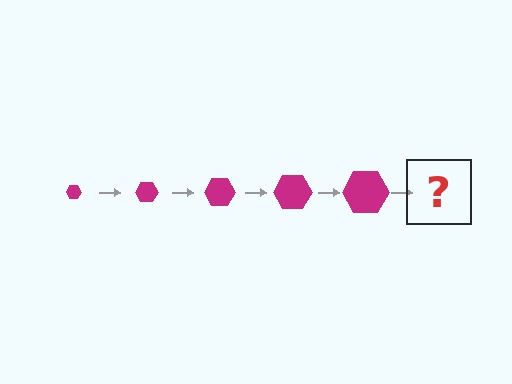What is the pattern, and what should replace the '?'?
The pattern is that the hexagon gets progressively larger each step. The '?' should be a magenta hexagon, larger than the previous one.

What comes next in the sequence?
The next element should be a magenta hexagon, larger than the previous one.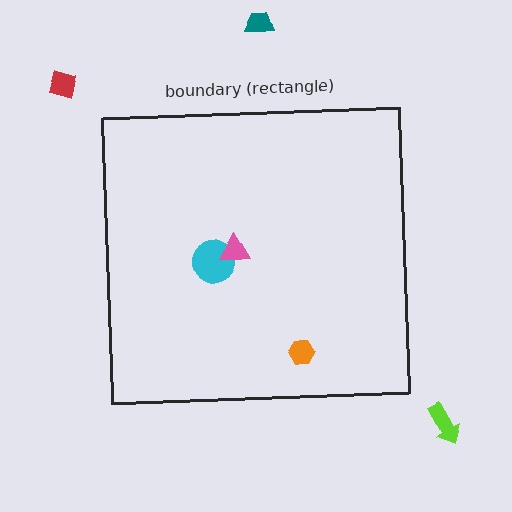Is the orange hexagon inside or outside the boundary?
Inside.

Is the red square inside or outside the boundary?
Outside.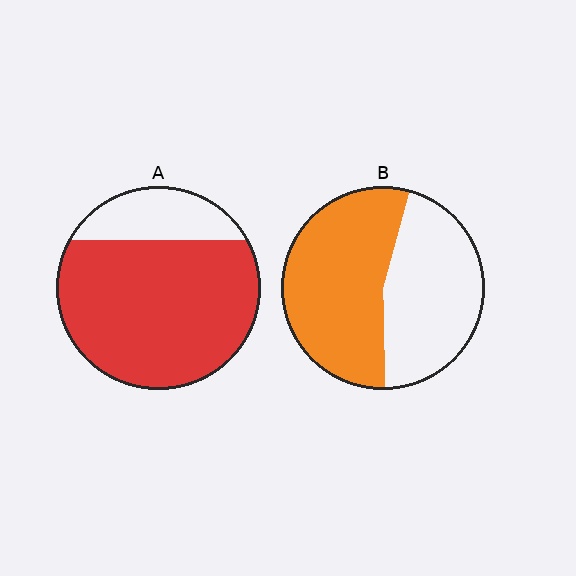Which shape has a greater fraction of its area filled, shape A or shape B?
Shape A.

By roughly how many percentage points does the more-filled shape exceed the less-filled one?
By roughly 25 percentage points (A over B).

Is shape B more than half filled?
Yes.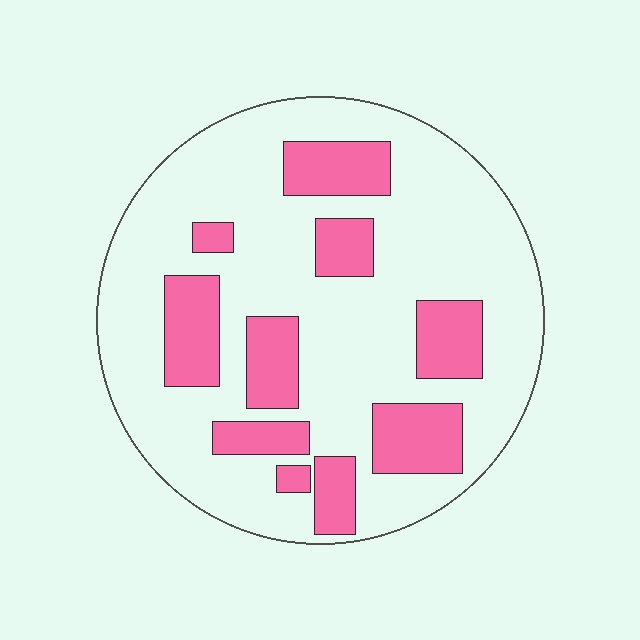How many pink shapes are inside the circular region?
10.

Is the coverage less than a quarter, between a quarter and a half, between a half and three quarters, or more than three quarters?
Between a quarter and a half.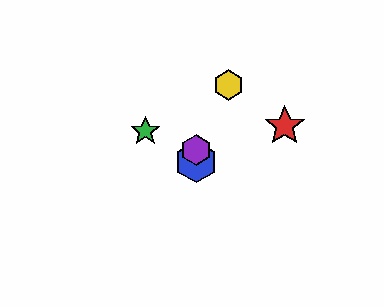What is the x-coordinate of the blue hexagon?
The blue hexagon is at x≈196.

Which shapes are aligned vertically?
The blue hexagon, the purple hexagon are aligned vertically.